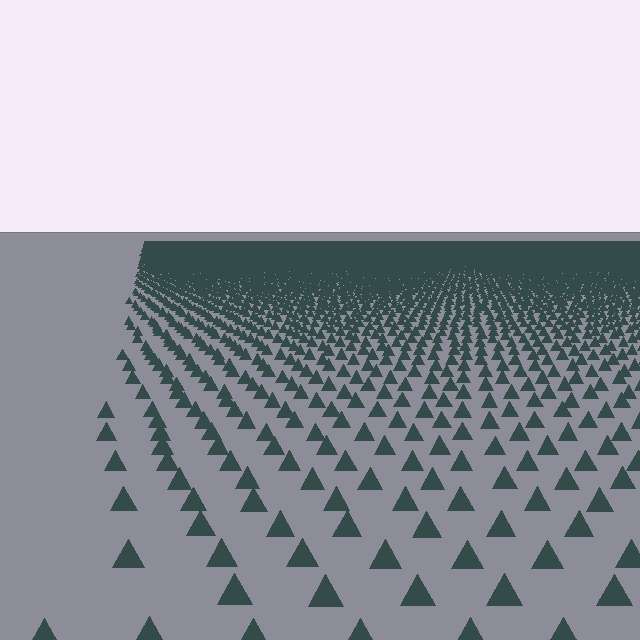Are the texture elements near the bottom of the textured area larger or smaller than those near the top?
Larger. Near the bottom, elements are closer to the viewer and appear at a bigger on-screen size.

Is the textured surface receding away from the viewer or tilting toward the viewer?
The surface is receding away from the viewer. Texture elements get smaller and denser toward the top.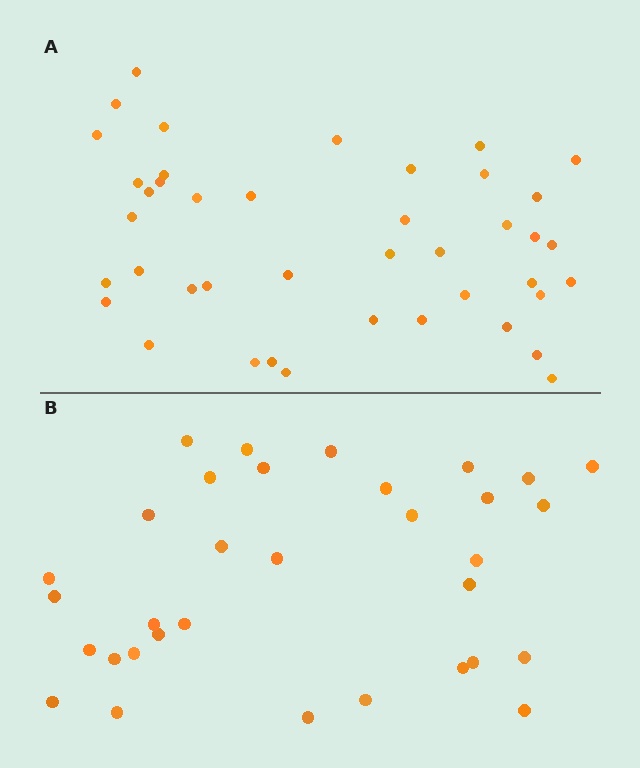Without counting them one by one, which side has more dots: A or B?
Region A (the top region) has more dots.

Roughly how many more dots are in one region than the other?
Region A has roughly 8 or so more dots than region B.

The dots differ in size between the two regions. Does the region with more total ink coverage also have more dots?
No. Region B has more total ink coverage because its dots are larger, but region A actually contains more individual dots. Total area can be misleading — the number of items is what matters here.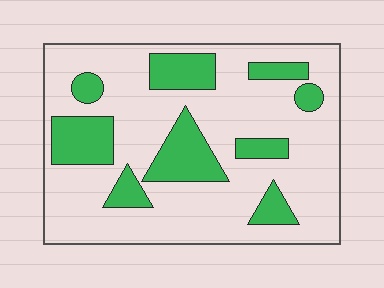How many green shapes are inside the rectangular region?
9.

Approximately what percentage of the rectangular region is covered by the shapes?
Approximately 25%.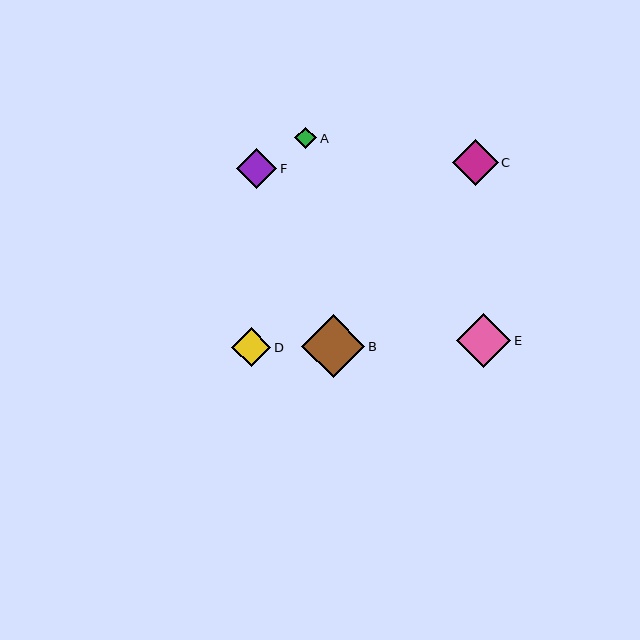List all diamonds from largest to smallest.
From largest to smallest: B, E, C, F, D, A.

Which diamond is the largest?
Diamond B is the largest with a size of approximately 63 pixels.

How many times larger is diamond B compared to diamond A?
Diamond B is approximately 2.9 times the size of diamond A.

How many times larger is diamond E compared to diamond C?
Diamond E is approximately 1.2 times the size of diamond C.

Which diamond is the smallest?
Diamond A is the smallest with a size of approximately 22 pixels.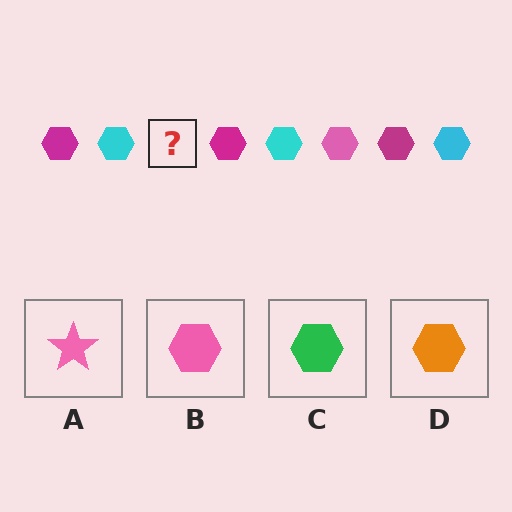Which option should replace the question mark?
Option B.